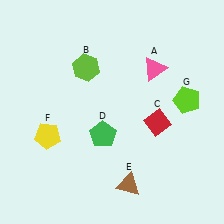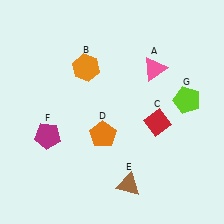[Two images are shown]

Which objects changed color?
B changed from lime to orange. D changed from green to orange. F changed from yellow to magenta.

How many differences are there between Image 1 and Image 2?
There are 3 differences between the two images.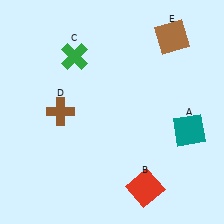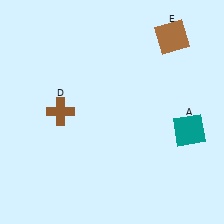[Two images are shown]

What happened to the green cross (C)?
The green cross (C) was removed in Image 2. It was in the top-left area of Image 1.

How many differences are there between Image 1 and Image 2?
There are 2 differences between the two images.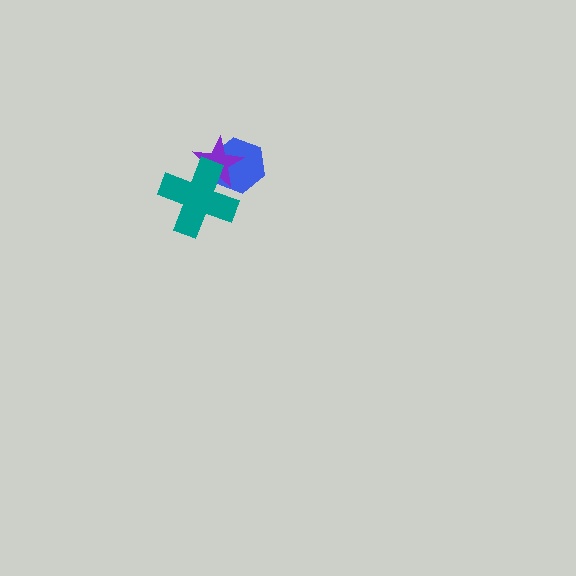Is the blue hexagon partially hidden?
Yes, it is partially covered by another shape.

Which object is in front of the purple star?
The teal cross is in front of the purple star.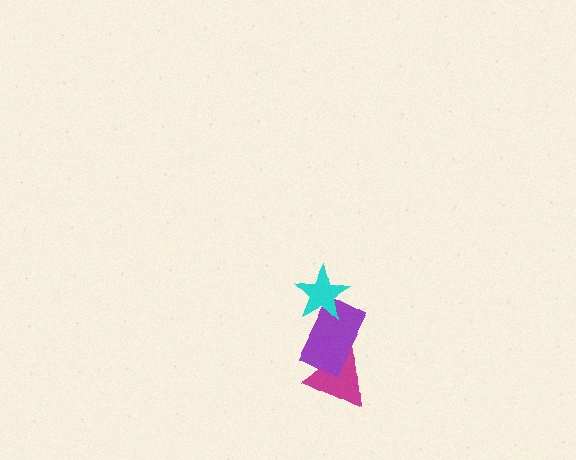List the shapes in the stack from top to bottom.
From top to bottom: the cyan star, the purple rectangle, the magenta triangle.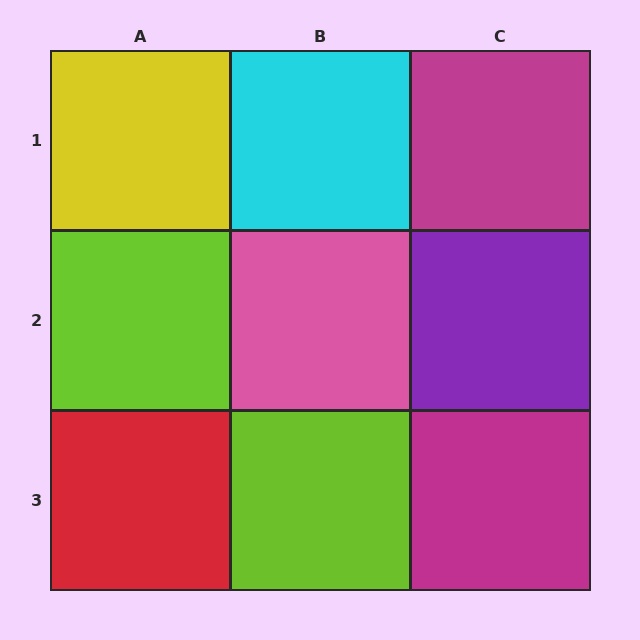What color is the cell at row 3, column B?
Lime.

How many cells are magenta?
2 cells are magenta.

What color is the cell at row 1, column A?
Yellow.